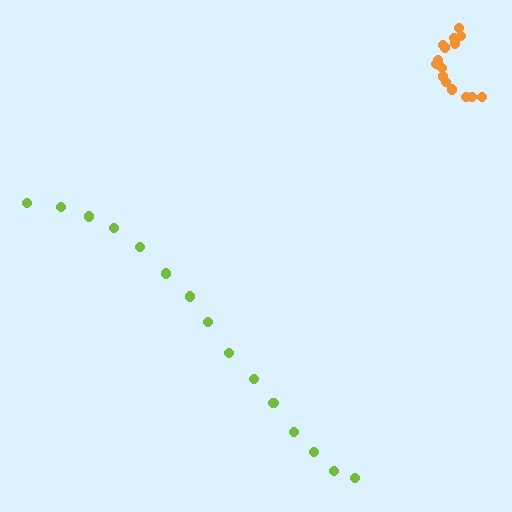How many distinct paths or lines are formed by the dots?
There are 2 distinct paths.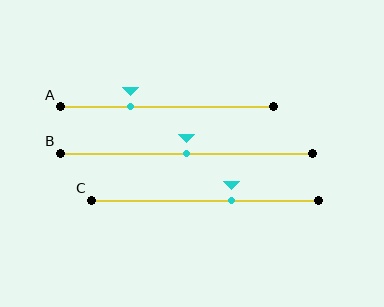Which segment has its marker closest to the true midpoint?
Segment B has its marker closest to the true midpoint.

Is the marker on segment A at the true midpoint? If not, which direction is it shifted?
No, the marker on segment A is shifted to the left by about 17% of the segment length.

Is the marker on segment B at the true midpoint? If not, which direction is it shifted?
Yes, the marker on segment B is at the true midpoint.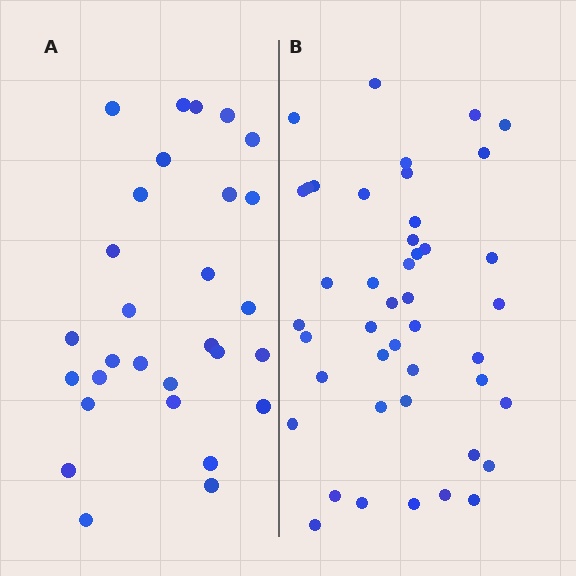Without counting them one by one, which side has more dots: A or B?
Region B (the right region) has more dots.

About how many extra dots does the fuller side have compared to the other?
Region B has approximately 15 more dots than region A.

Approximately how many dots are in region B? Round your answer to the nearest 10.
About 40 dots. (The exact count is 44, which rounds to 40.)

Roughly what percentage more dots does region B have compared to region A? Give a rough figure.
About 50% more.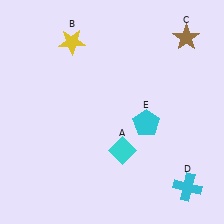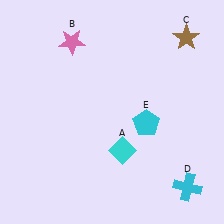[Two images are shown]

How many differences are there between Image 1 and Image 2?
There is 1 difference between the two images.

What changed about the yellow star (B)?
In Image 1, B is yellow. In Image 2, it changed to pink.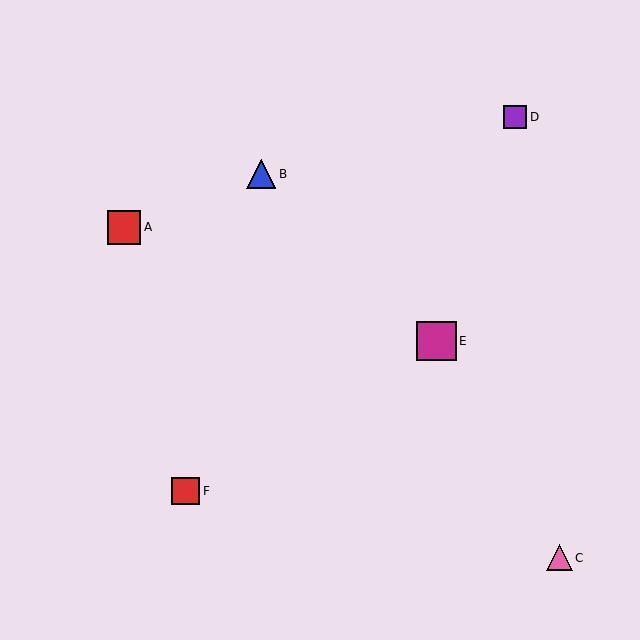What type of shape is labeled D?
Shape D is a purple square.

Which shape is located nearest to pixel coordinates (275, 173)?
The blue triangle (labeled B) at (261, 174) is nearest to that location.